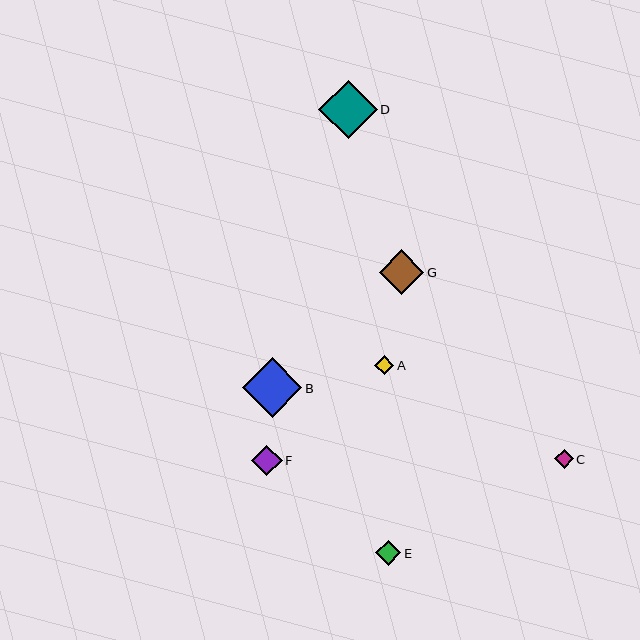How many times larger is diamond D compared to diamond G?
Diamond D is approximately 1.3 times the size of diamond G.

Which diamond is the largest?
Diamond B is the largest with a size of approximately 60 pixels.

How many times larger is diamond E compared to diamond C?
Diamond E is approximately 1.4 times the size of diamond C.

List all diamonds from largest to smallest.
From largest to smallest: B, D, G, F, E, A, C.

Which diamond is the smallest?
Diamond C is the smallest with a size of approximately 18 pixels.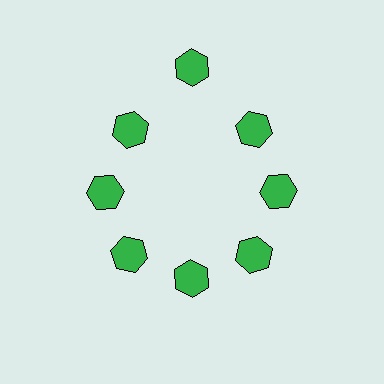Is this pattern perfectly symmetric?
No. The 8 green hexagons are arranged in a ring, but one element near the 12 o'clock position is pushed outward from the center, breaking the 8-fold rotational symmetry.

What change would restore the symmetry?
The symmetry would be restored by moving it inward, back onto the ring so that all 8 hexagons sit at equal angles and equal distance from the center.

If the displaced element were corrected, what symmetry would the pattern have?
It would have 8-fold rotational symmetry — the pattern would map onto itself every 45 degrees.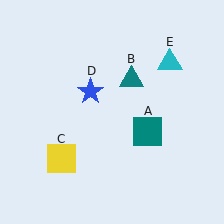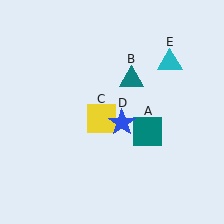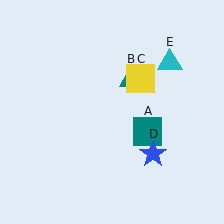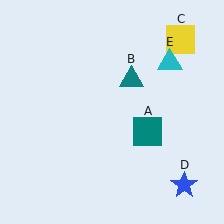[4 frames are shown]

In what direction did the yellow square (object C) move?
The yellow square (object C) moved up and to the right.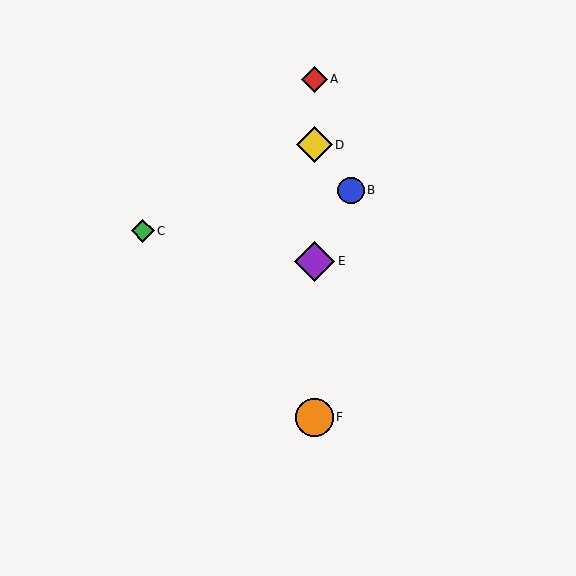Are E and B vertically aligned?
No, E is at x≈314 and B is at x≈351.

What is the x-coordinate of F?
Object F is at x≈314.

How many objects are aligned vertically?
4 objects (A, D, E, F) are aligned vertically.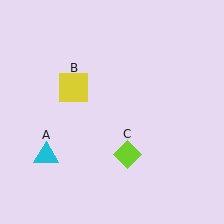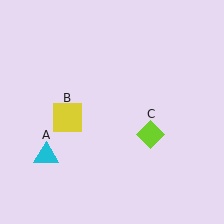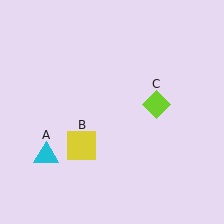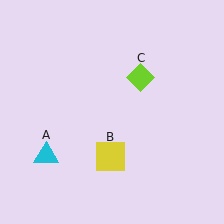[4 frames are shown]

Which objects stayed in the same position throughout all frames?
Cyan triangle (object A) remained stationary.